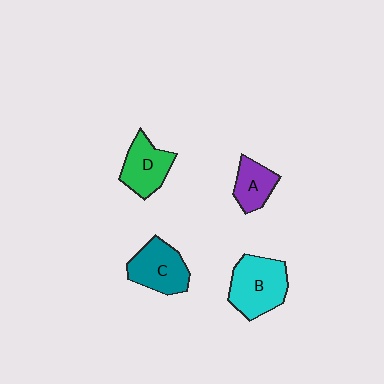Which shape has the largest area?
Shape B (cyan).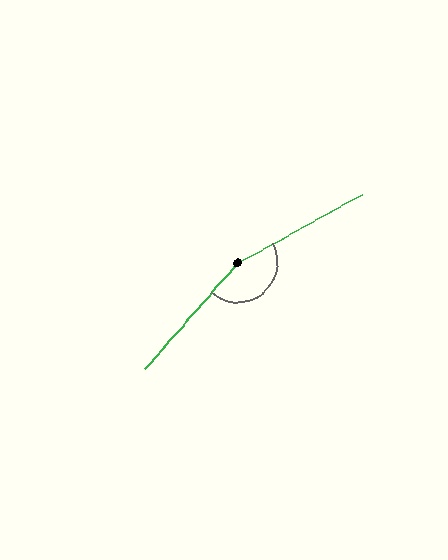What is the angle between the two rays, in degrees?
Approximately 160 degrees.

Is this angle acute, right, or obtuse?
It is obtuse.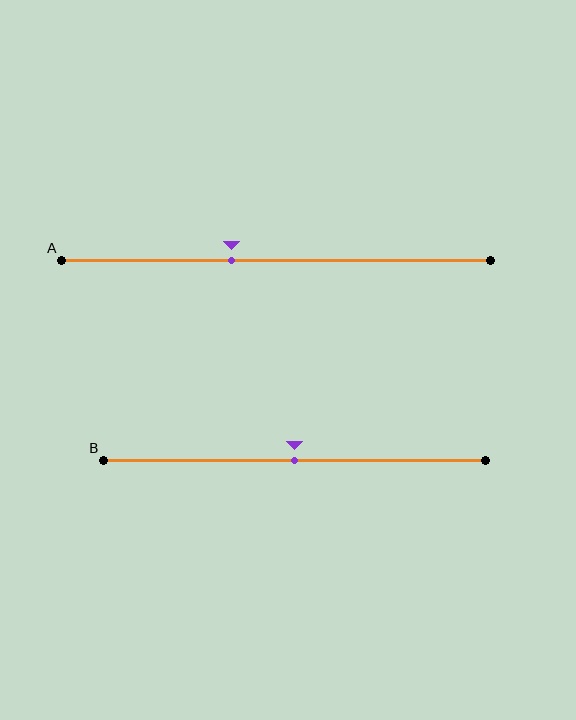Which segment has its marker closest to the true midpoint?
Segment B has its marker closest to the true midpoint.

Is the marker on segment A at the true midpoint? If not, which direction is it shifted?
No, the marker on segment A is shifted to the left by about 10% of the segment length.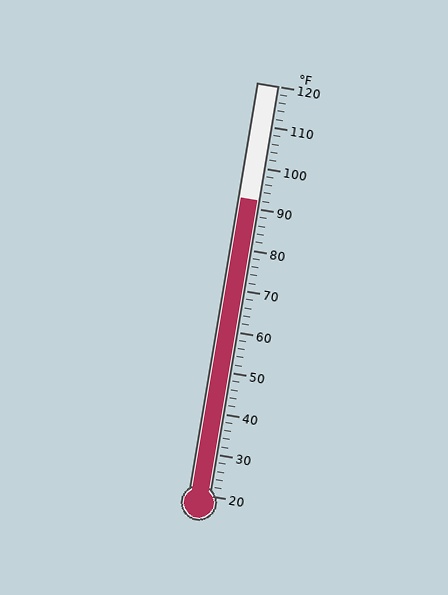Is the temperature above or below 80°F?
The temperature is above 80°F.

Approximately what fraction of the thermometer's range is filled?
The thermometer is filled to approximately 70% of its range.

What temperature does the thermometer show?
The thermometer shows approximately 92°F.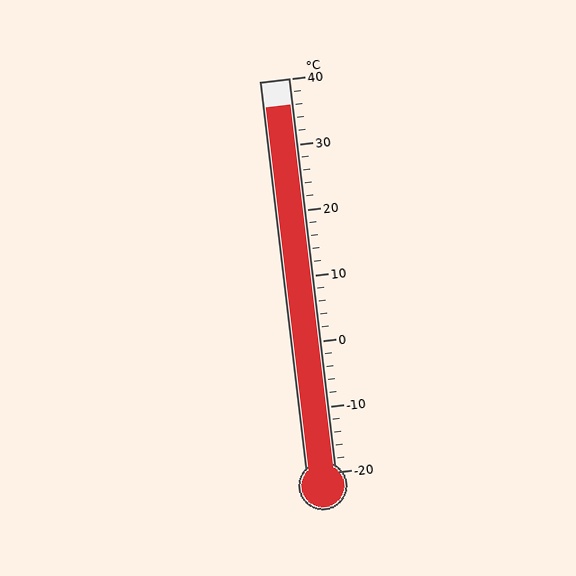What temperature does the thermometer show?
The thermometer shows approximately 36°C.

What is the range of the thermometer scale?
The thermometer scale ranges from -20°C to 40°C.